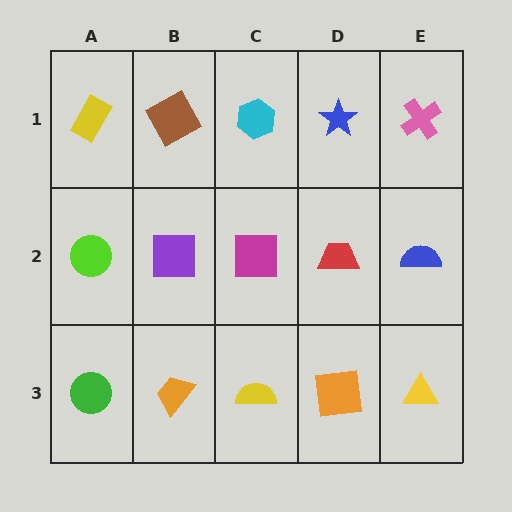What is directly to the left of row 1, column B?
A yellow rectangle.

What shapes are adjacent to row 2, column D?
A blue star (row 1, column D), an orange square (row 3, column D), a magenta square (row 2, column C), a blue semicircle (row 2, column E).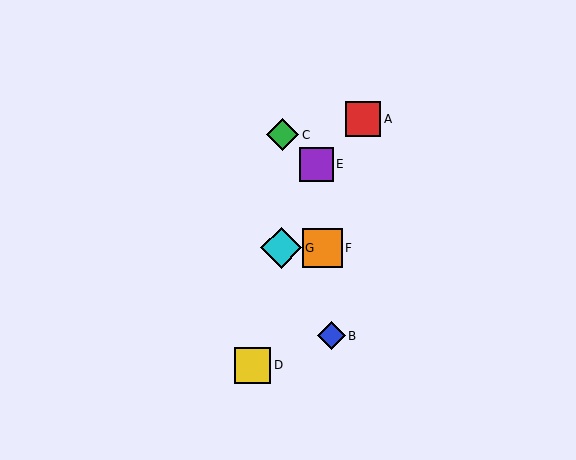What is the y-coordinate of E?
Object E is at y≈164.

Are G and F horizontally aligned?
Yes, both are at y≈248.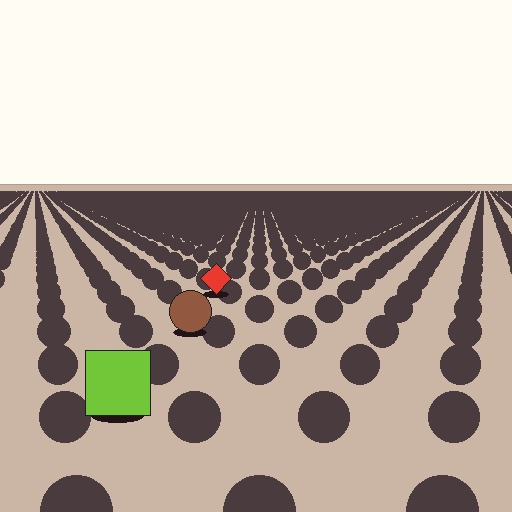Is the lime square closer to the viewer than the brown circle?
Yes. The lime square is closer — you can tell from the texture gradient: the ground texture is coarser near it.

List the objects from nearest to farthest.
From nearest to farthest: the lime square, the brown circle, the red diamond.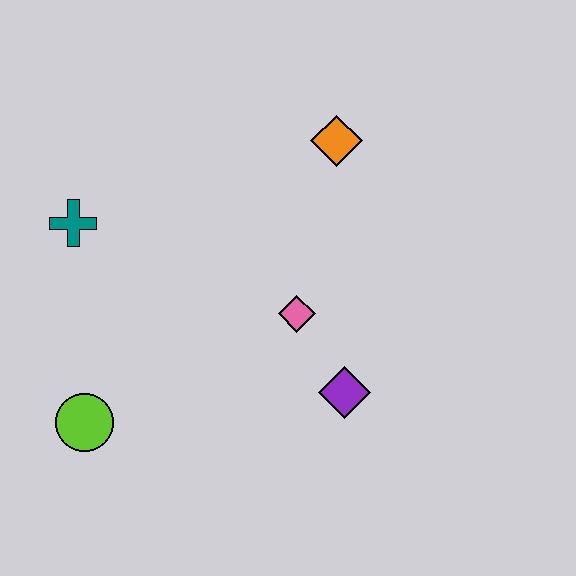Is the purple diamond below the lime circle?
No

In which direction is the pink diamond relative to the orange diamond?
The pink diamond is below the orange diamond.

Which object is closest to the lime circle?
The teal cross is closest to the lime circle.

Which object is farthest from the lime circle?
The orange diamond is farthest from the lime circle.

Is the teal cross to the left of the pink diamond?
Yes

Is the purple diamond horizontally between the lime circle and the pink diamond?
No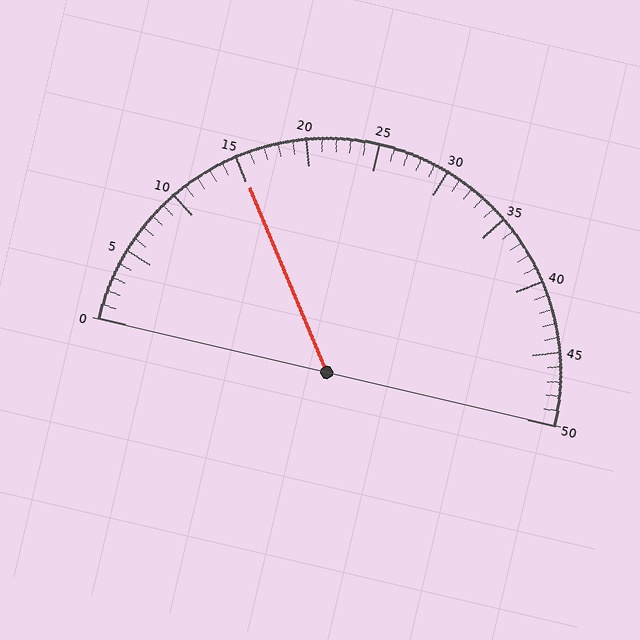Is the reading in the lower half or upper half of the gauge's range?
The reading is in the lower half of the range (0 to 50).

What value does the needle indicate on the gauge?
The needle indicates approximately 15.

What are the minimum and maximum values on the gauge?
The gauge ranges from 0 to 50.